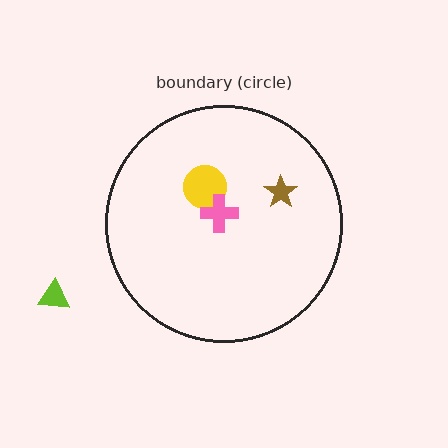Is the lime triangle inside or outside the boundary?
Outside.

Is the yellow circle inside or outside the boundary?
Inside.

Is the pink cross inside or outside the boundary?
Inside.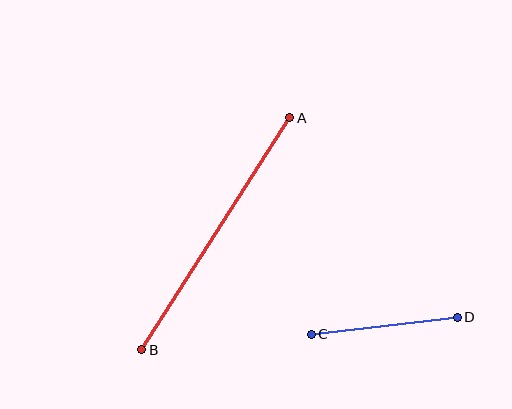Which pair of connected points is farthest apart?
Points A and B are farthest apart.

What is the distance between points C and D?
The distance is approximately 147 pixels.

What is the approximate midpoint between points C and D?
The midpoint is at approximately (384, 326) pixels.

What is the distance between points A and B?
The distance is approximately 275 pixels.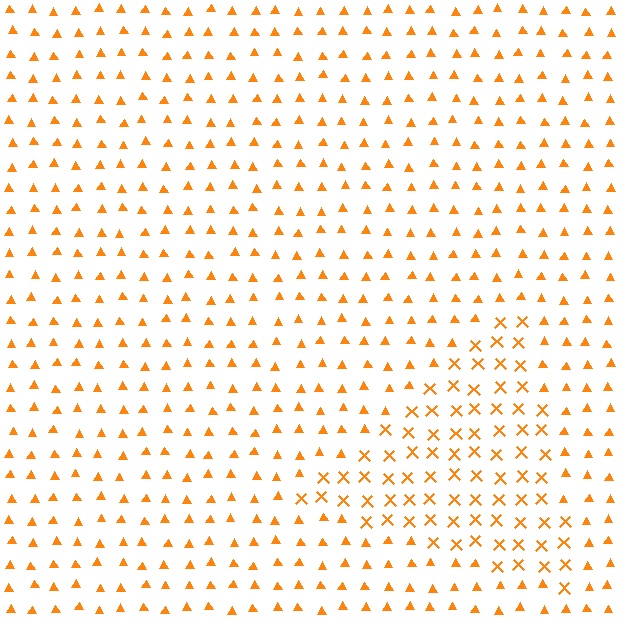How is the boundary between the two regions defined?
The boundary is defined by a change in element shape: X marks inside vs. triangles outside. All elements share the same color and spacing.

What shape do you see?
I see a triangle.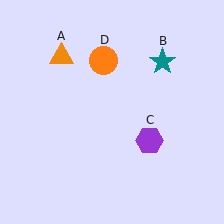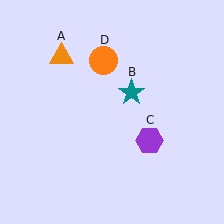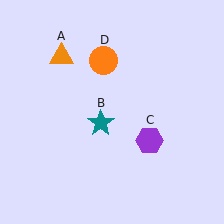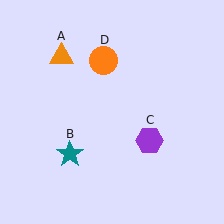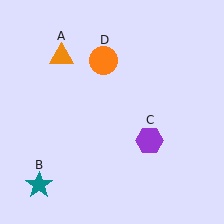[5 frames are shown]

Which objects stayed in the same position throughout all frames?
Orange triangle (object A) and purple hexagon (object C) and orange circle (object D) remained stationary.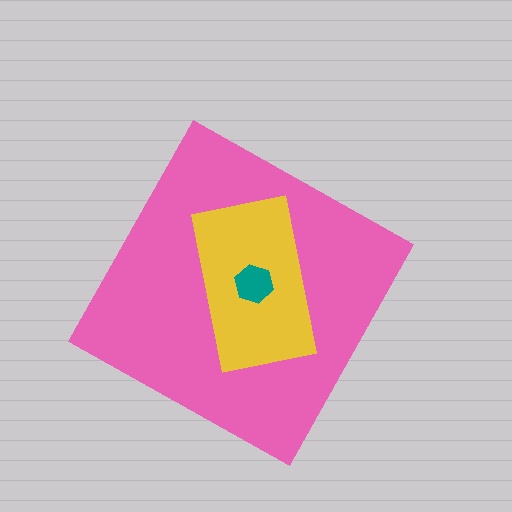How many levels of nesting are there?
3.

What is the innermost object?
The teal hexagon.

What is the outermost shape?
The pink diamond.